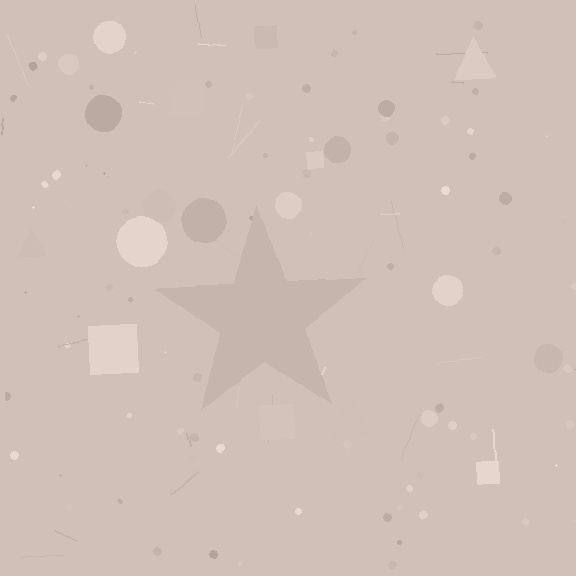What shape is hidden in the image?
A star is hidden in the image.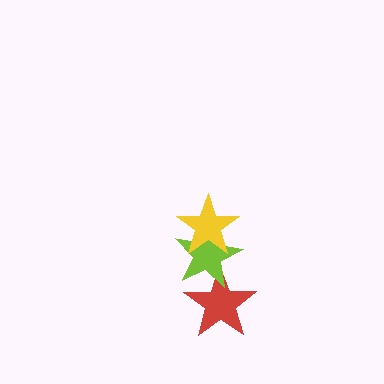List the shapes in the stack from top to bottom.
From top to bottom: the yellow star, the lime star, the red star.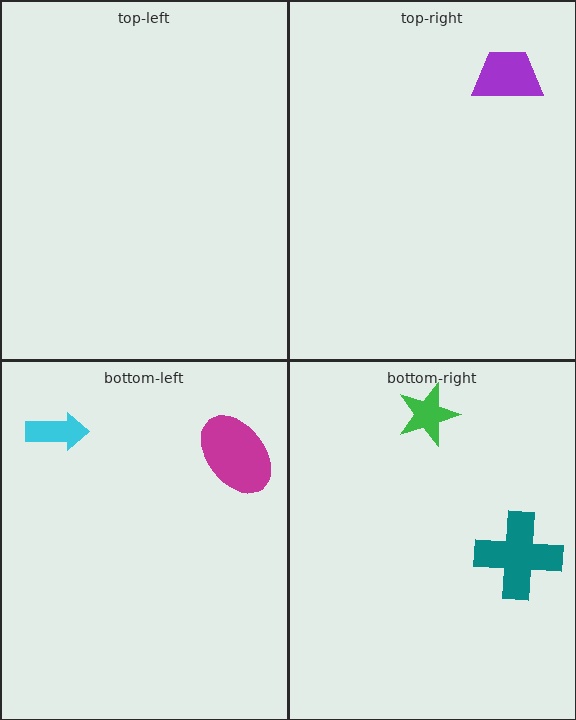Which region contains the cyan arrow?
The bottom-left region.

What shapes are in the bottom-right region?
The teal cross, the green star.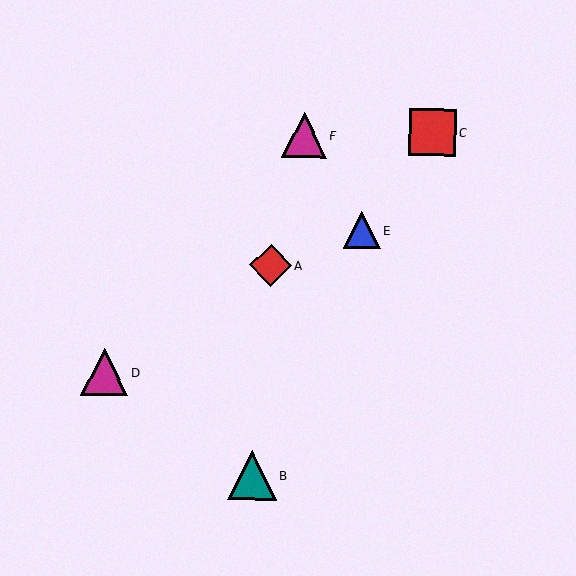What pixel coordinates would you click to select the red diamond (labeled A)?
Click at (271, 266) to select the red diamond A.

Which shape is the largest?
The teal triangle (labeled B) is the largest.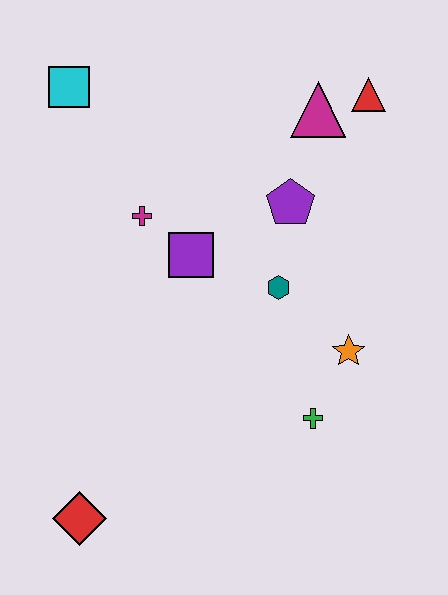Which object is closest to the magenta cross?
The purple square is closest to the magenta cross.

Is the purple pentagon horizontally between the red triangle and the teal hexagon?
Yes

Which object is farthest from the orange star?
The cyan square is farthest from the orange star.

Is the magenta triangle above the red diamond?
Yes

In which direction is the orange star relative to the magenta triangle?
The orange star is below the magenta triangle.